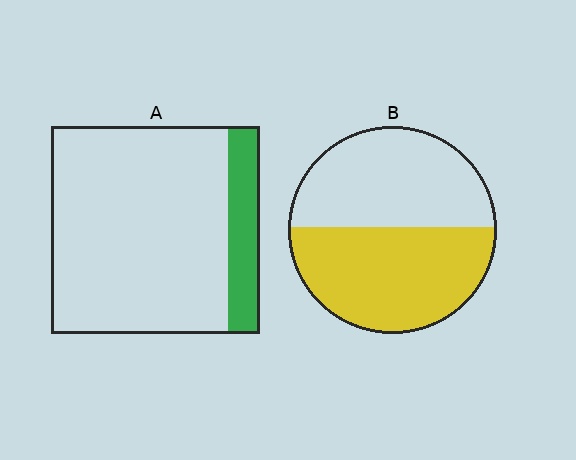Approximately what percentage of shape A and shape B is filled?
A is approximately 15% and B is approximately 50%.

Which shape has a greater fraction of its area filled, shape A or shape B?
Shape B.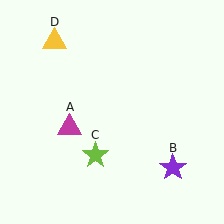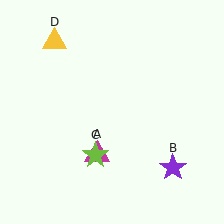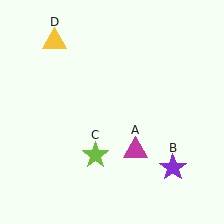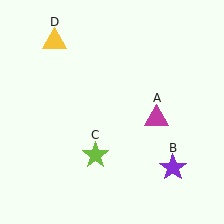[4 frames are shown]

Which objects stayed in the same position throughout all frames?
Purple star (object B) and lime star (object C) and yellow triangle (object D) remained stationary.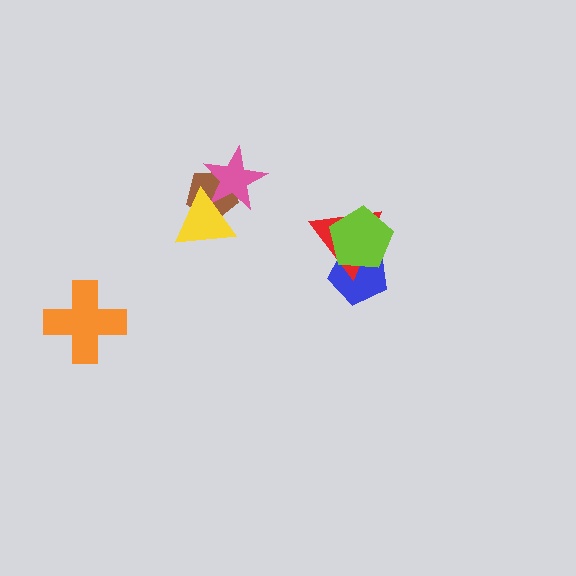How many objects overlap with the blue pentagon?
2 objects overlap with the blue pentagon.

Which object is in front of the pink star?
The yellow triangle is in front of the pink star.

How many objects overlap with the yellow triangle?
2 objects overlap with the yellow triangle.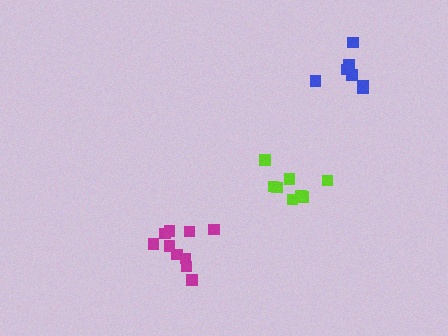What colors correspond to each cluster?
The clusters are colored: lime, magenta, blue.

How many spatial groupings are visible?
There are 3 spatial groupings.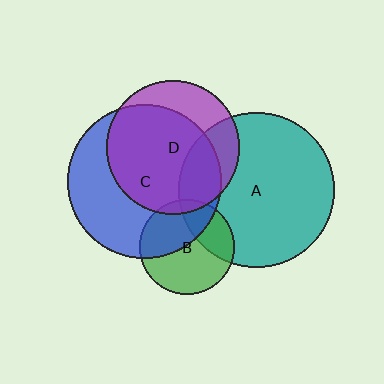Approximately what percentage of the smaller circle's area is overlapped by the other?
Approximately 15%.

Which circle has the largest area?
Circle A (teal).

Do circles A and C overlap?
Yes.